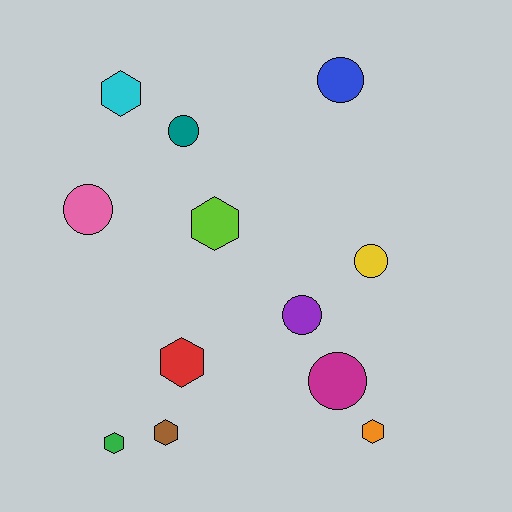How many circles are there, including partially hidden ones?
There are 6 circles.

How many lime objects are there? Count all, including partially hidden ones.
There is 1 lime object.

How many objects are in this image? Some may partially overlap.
There are 12 objects.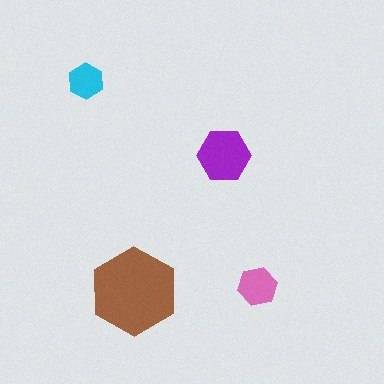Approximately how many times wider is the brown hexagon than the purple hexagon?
About 1.5 times wider.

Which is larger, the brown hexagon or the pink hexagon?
The brown one.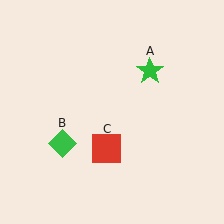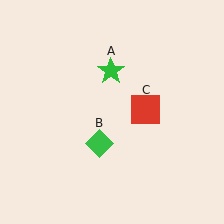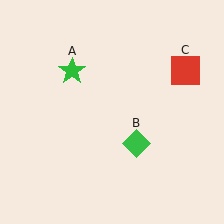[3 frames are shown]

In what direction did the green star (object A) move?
The green star (object A) moved left.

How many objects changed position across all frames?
3 objects changed position: green star (object A), green diamond (object B), red square (object C).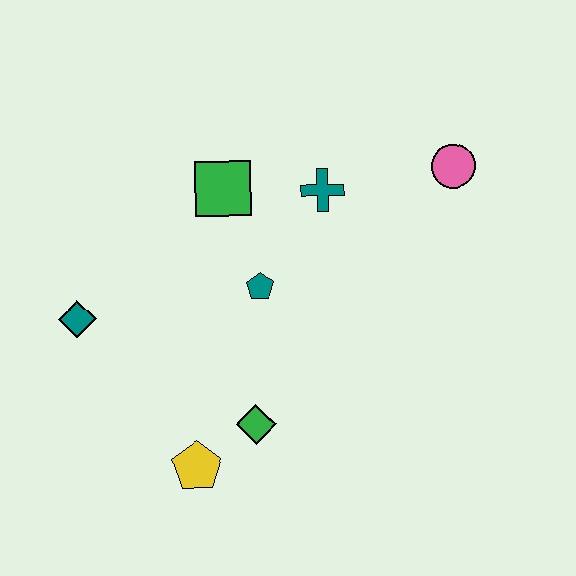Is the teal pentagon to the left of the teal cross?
Yes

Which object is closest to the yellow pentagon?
The green diamond is closest to the yellow pentagon.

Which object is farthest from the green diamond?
The pink circle is farthest from the green diamond.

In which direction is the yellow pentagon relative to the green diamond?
The yellow pentagon is to the left of the green diamond.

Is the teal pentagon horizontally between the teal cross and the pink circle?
No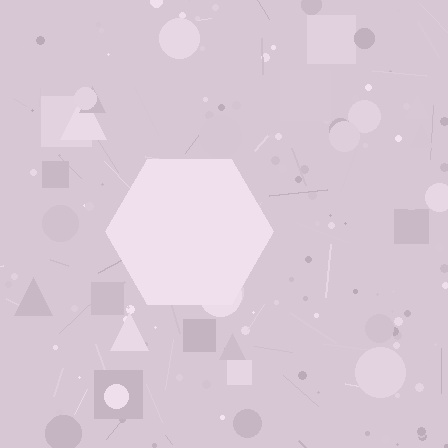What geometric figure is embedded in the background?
A hexagon is embedded in the background.